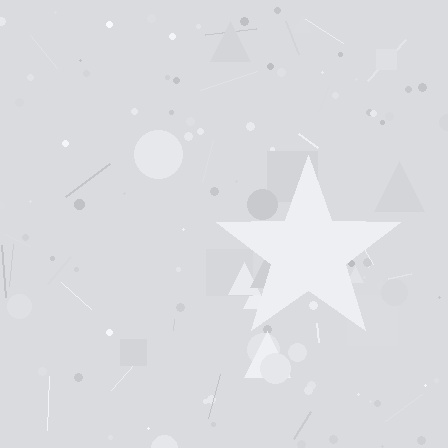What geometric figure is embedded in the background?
A star is embedded in the background.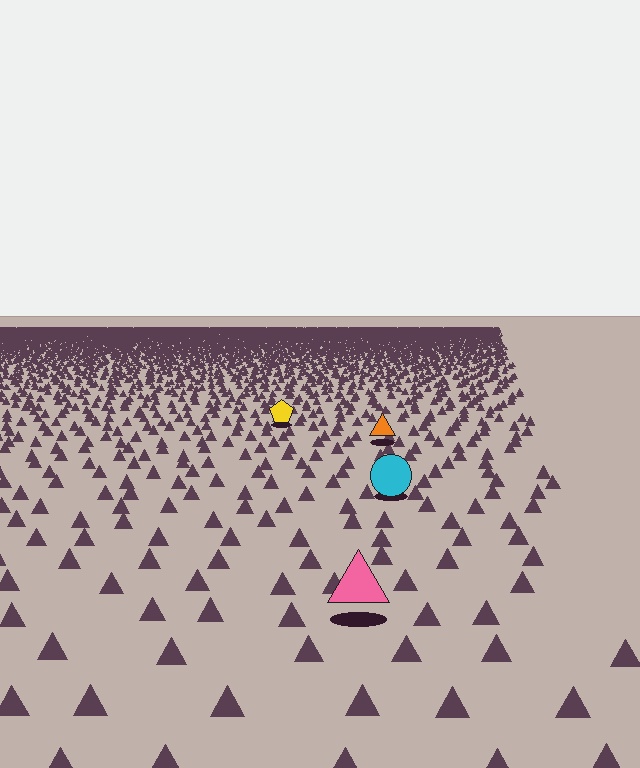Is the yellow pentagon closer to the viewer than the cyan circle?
No. The cyan circle is closer — you can tell from the texture gradient: the ground texture is coarser near it.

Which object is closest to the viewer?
The pink triangle is closest. The texture marks near it are larger and more spread out.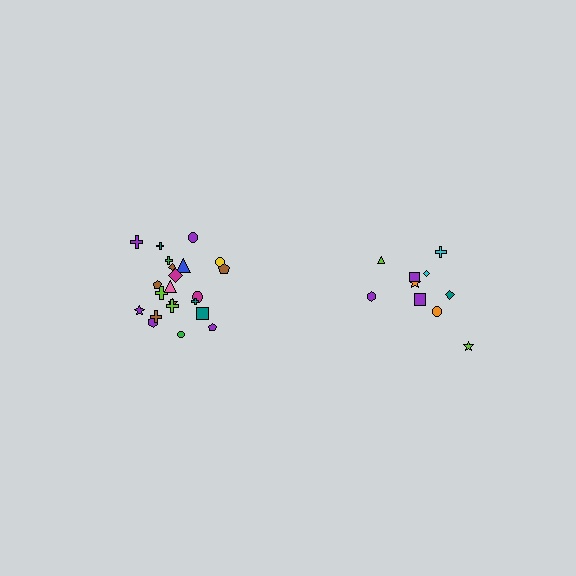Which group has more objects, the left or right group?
The left group.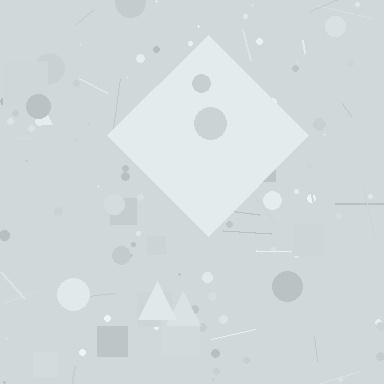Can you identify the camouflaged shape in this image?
The camouflaged shape is a diamond.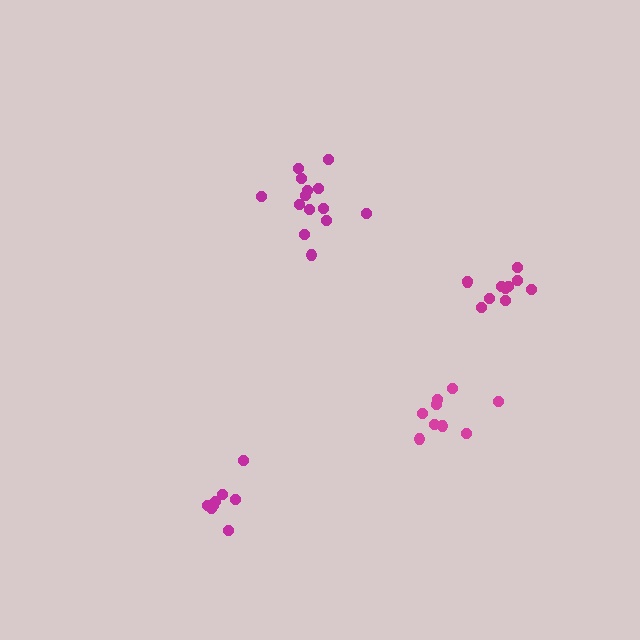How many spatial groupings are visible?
There are 4 spatial groupings.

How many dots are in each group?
Group 1: 14 dots, Group 2: 11 dots, Group 3: 9 dots, Group 4: 9 dots (43 total).